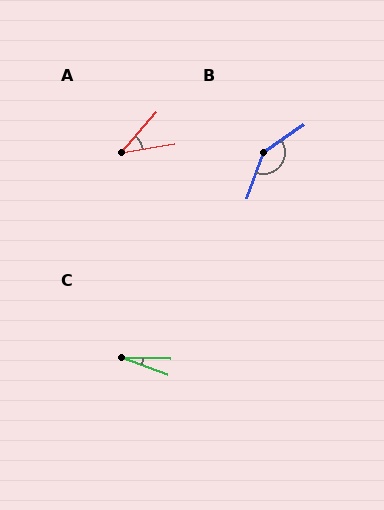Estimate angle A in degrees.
Approximately 39 degrees.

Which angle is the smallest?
C, at approximately 18 degrees.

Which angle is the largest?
B, at approximately 144 degrees.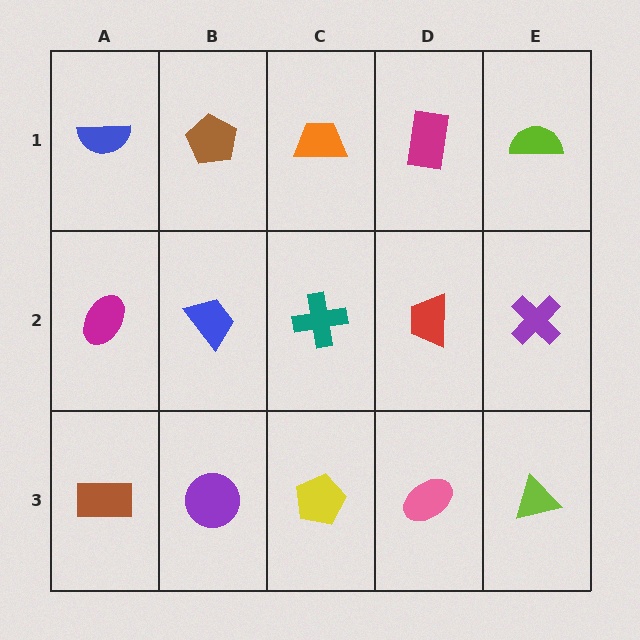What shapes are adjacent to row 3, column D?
A red trapezoid (row 2, column D), a yellow pentagon (row 3, column C), a lime triangle (row 3, column E).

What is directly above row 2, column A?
A blue semicircle.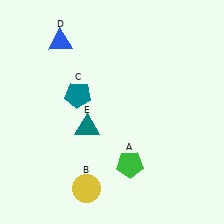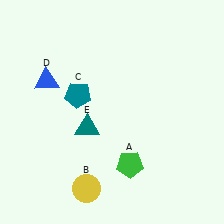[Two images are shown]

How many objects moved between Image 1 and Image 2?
1 object moved between the two images.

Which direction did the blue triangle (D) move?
The blue triangle (D) moved down.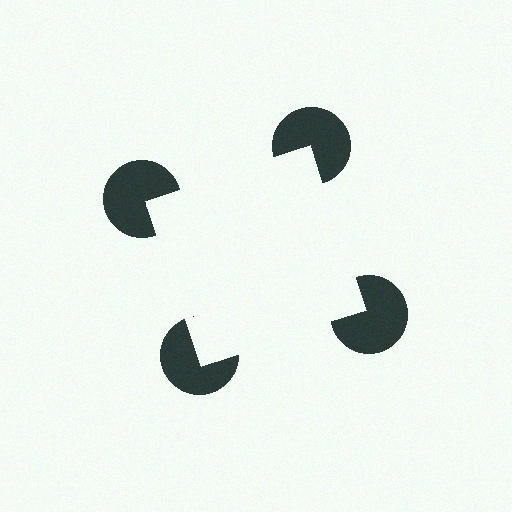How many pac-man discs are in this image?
There are 4 — one at each vertex of the illusory square.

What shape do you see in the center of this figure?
An illusory square — its edges are inferred from the aligned wedge cuts in the pac-man discs, not physically drawn.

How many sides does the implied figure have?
4 sides.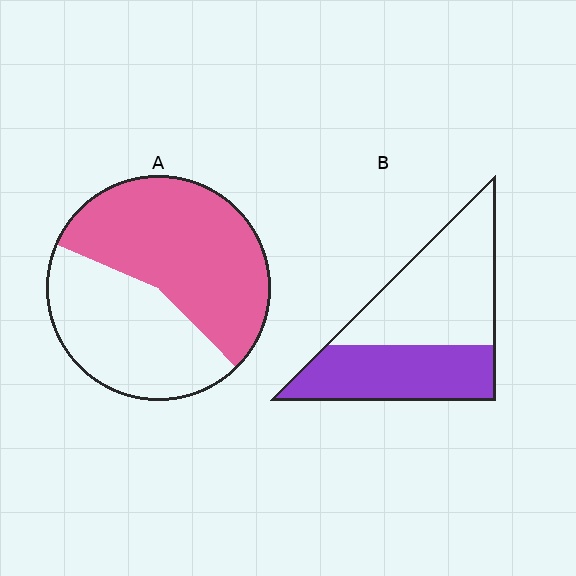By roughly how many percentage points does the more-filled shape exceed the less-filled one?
By roughly 15 percentage points (A over B).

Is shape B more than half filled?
No.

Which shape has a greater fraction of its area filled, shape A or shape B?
Shape A.